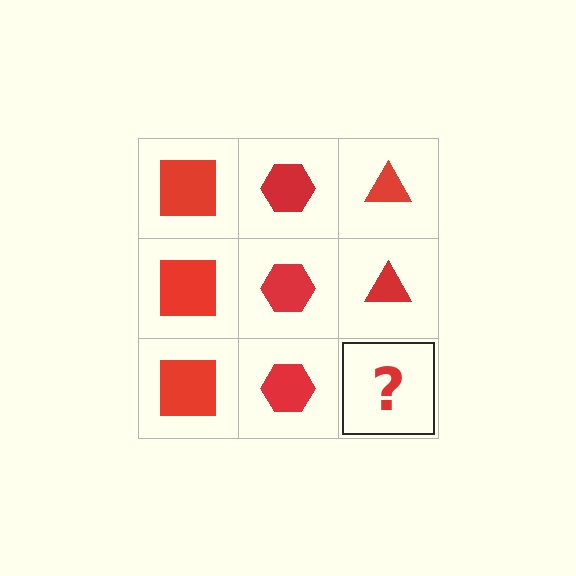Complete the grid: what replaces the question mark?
The question mark should be replaced with a red triangle.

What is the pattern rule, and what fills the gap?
The rule is that each column has a consistent shape. The gap should be filled with a red triangle.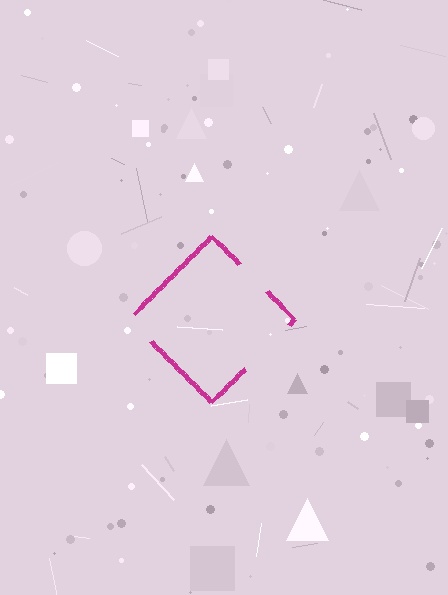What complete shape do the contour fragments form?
The contour fragments form a diamond.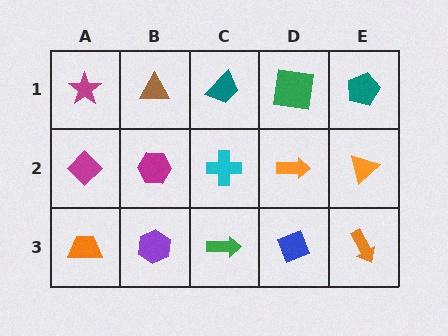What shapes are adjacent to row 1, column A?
A magenta diamond (row 2, column A), a brown triangle (row 1, column B).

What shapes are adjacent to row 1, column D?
An orange arrow (row 2, column D), a teal trapezoid (row 1, column C), a teal pentagon (row 1, column E).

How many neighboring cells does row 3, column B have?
3.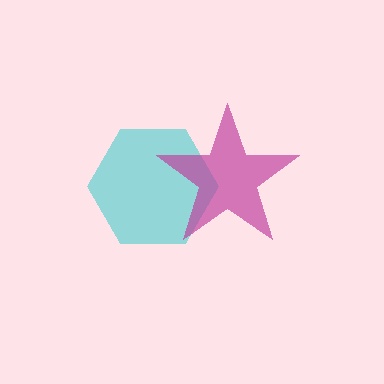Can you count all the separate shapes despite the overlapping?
Yes, there are 2 separate shapes.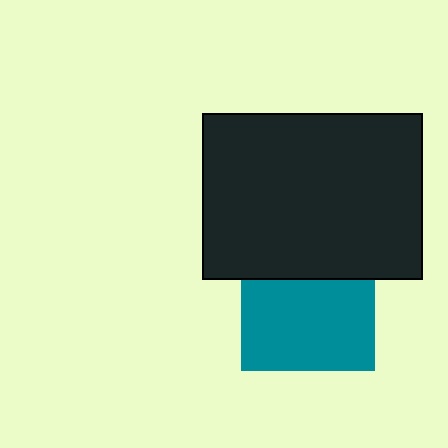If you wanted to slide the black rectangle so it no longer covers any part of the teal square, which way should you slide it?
Slide it up — that is the most direct way to separate the two shapes.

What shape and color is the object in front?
The object in front is a black rectangle.